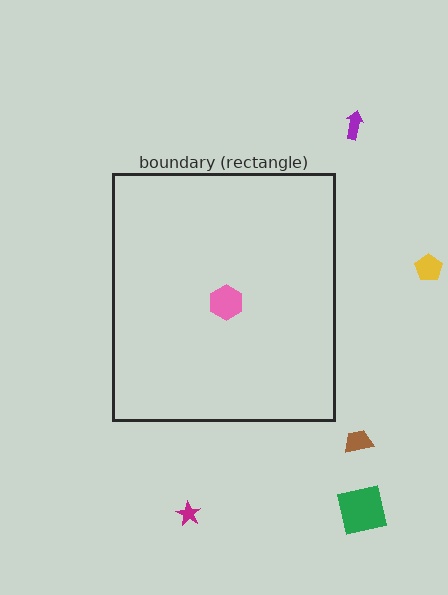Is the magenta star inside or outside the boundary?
Outside.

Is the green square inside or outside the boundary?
Outside.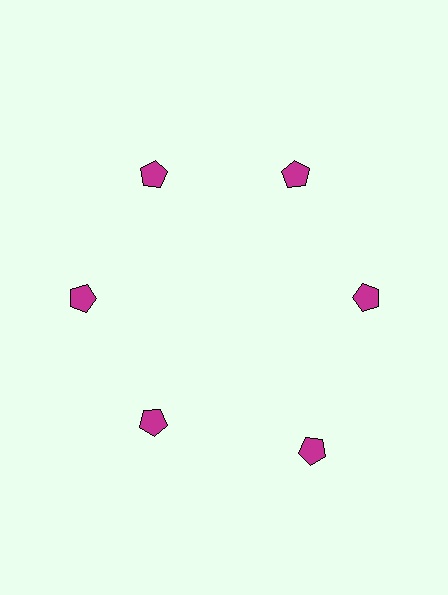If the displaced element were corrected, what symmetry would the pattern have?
It would have 6-fold rotational symmetry — the pattern would map onto itself every 60 degrees.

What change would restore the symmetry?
The symmetry would be restored by moving it inward, back onto the ring so that all 6 pentagons sit at equal angles and equal distance from the center.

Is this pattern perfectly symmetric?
No. The 6 magenta pentagons are arranged in a ring, but one element near the 5 o'clock position is pushed outward from the center, breaking the 6-fold rotational symmetry.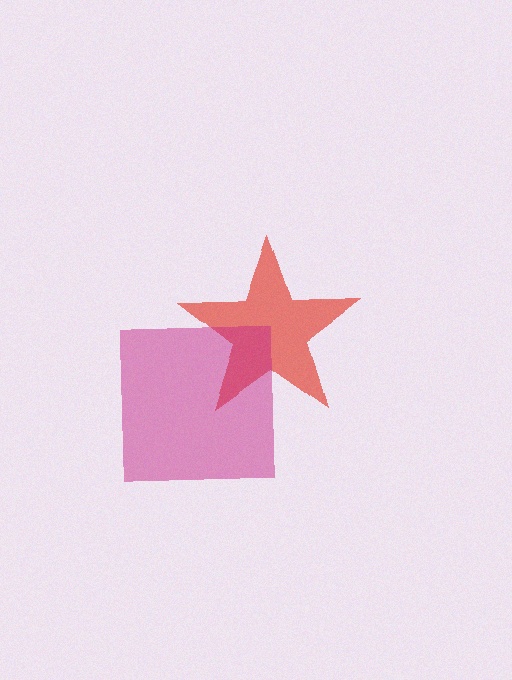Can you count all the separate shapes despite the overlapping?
Yes, there are 2 separate shapes.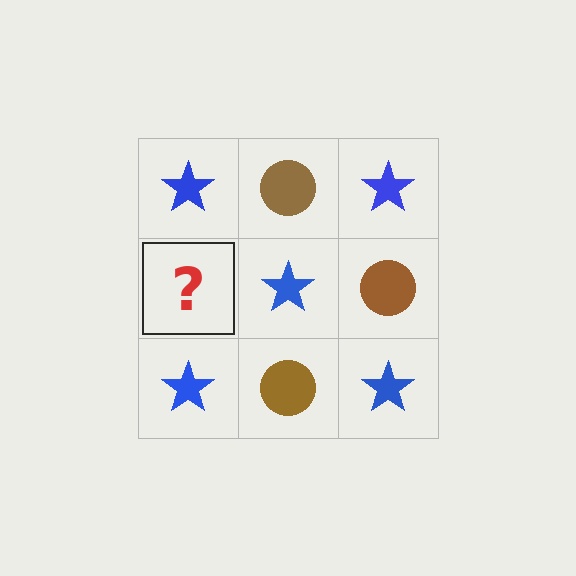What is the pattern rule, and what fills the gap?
The rule is that it alternates blue star and brown circle in a checkerboard pattern. The gap should be filled with a brown circle.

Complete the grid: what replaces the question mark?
The question mark should be replaced with a brown circle.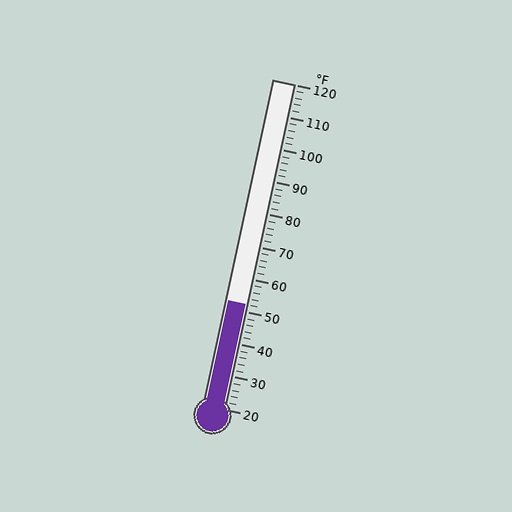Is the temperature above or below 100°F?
The temperature is below 100°F.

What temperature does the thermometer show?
The thermometer shows approximately 52°F.